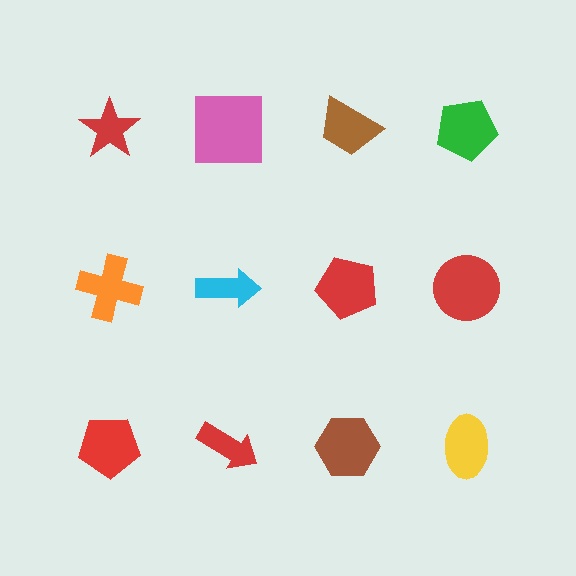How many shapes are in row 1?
4 shapes.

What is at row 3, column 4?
A yellow ellipse.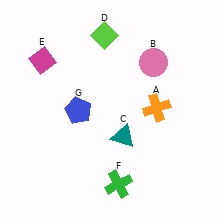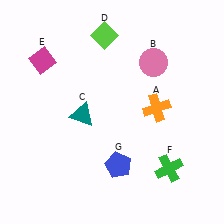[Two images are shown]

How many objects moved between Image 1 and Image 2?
3 objects moved between the two images.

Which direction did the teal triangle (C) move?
The teal triangle (C) moved left.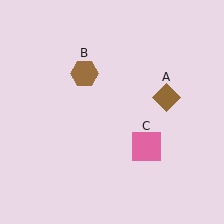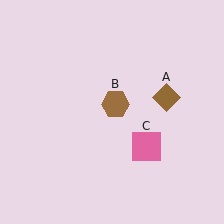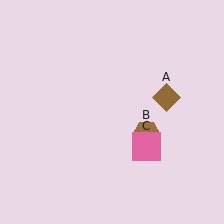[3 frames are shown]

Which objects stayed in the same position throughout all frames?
Brown diamond (object A) and pink square (object C) remained stationary.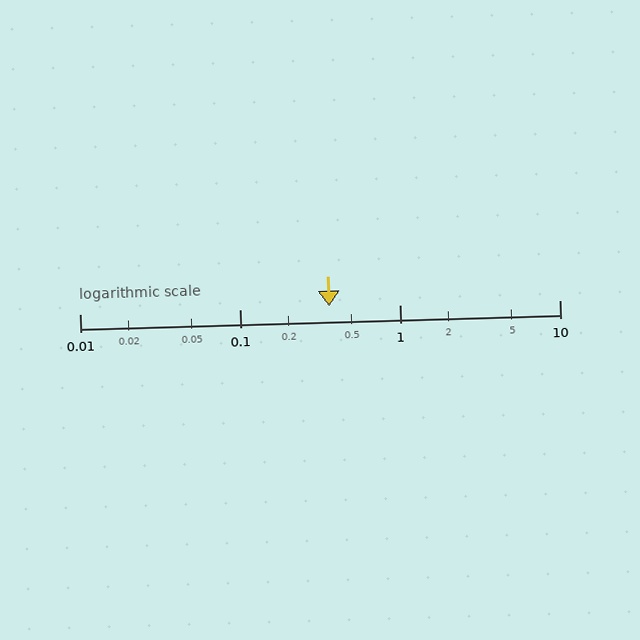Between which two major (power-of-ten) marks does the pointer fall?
The pointer is between 0.1 and 1.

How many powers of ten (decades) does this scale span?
The scale spans 3 decades, from 0.01 to 10.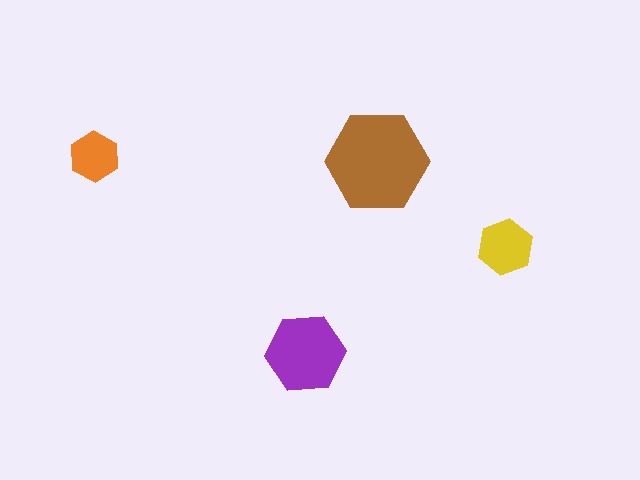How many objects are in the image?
There are 4 objects in the image.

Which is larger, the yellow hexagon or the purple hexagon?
The purple one.